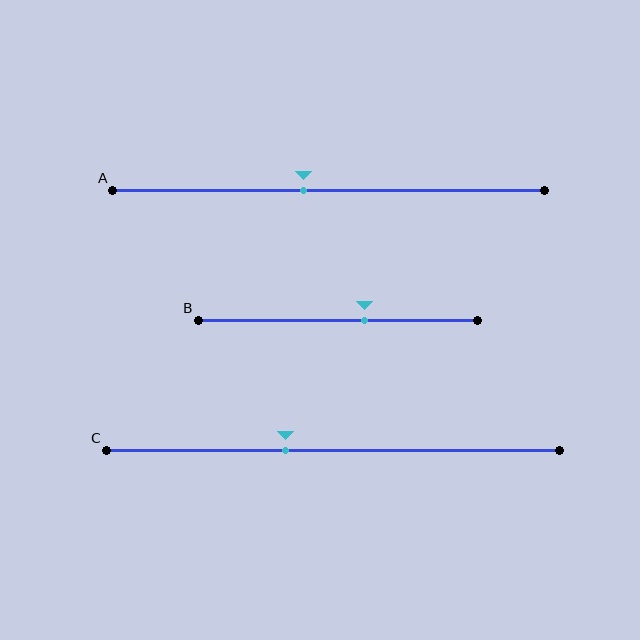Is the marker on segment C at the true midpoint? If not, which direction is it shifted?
No, the marker on segment C is shifted to the left by about 10% of the segment length.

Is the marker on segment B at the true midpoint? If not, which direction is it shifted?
No, the marker on segment B is shifted to the right by about 10% of the segment length.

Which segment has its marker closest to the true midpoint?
Segment A has its marker closest to the true midpoint.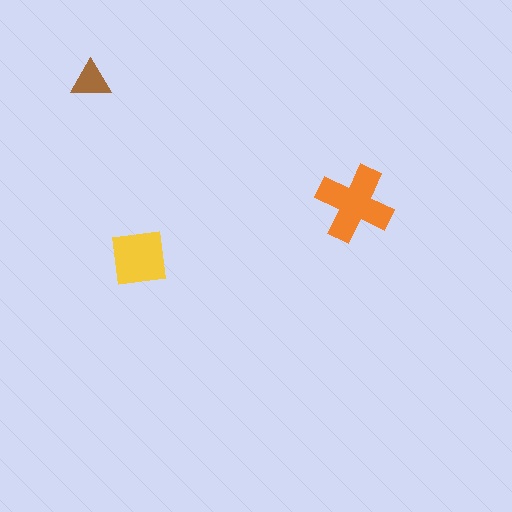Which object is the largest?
The orange cross.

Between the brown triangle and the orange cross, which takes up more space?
The orange cross.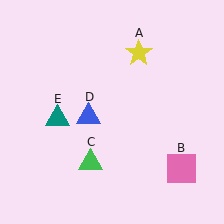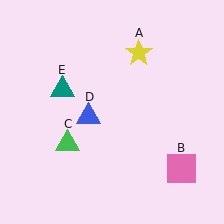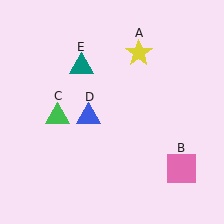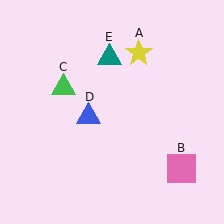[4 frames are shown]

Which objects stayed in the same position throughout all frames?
Yellow star (object A) and pink square (object B) and blue triangle (object D) remained stationary.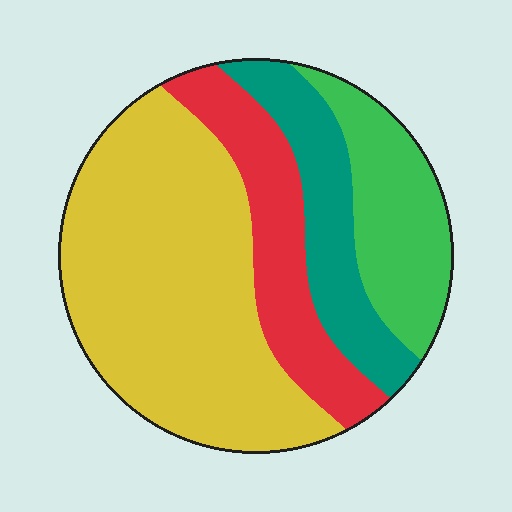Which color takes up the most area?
Yellow, at roughly 50%.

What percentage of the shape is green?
Green covers 17% of the shape.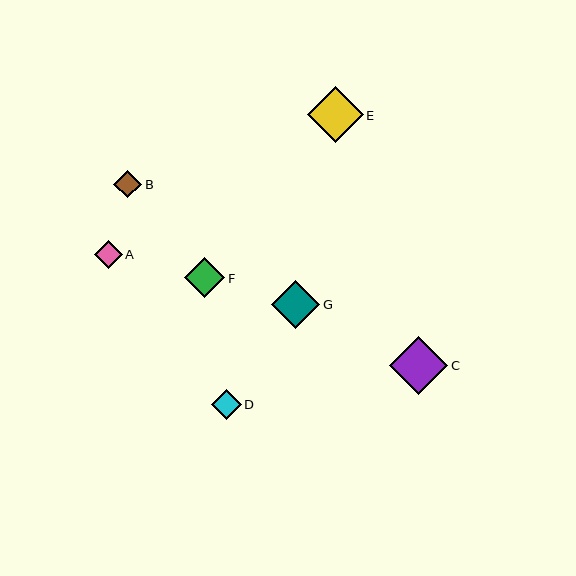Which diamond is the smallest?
Diamond B is the smallest with a size of approximately 28 pixels.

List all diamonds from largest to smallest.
From largest to smallest: C, E, G, F, D, A, B.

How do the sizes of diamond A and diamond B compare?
Diamond A and diamond B are approximately the same size.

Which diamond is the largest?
Diamond C is the largest with a size of approximately 58 pixels.